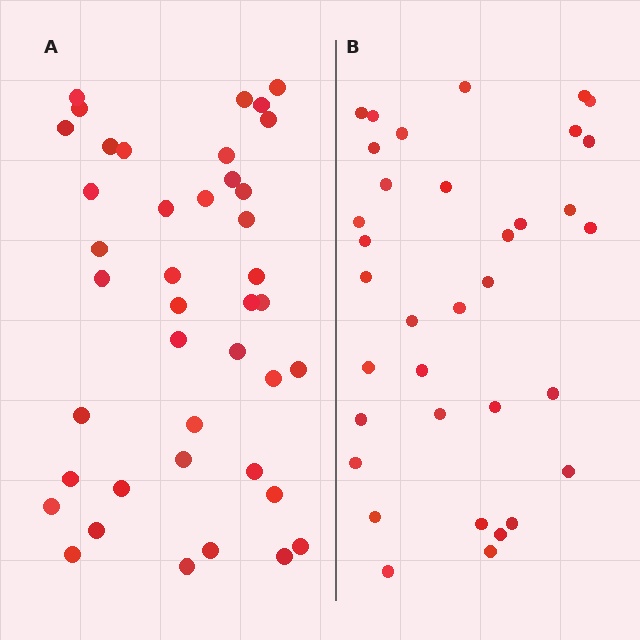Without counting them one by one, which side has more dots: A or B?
Region A (the left region) has more dots.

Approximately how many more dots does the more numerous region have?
Region A has about 6 more dots than region B.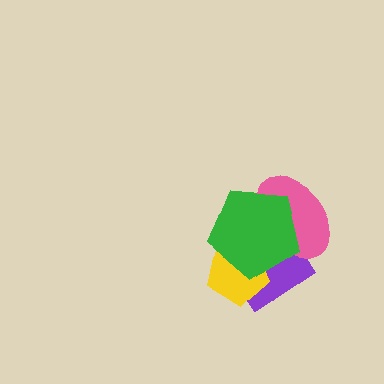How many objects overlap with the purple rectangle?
3 objects overlap with the purple rectangle.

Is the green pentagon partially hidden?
No, no other shape covers it.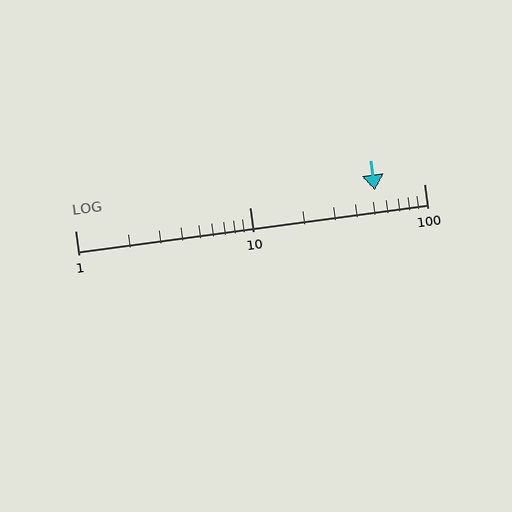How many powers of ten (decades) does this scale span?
The scale spans 2 decades, from 1 to 100.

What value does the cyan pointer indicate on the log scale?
The pointer indicates approximately 52.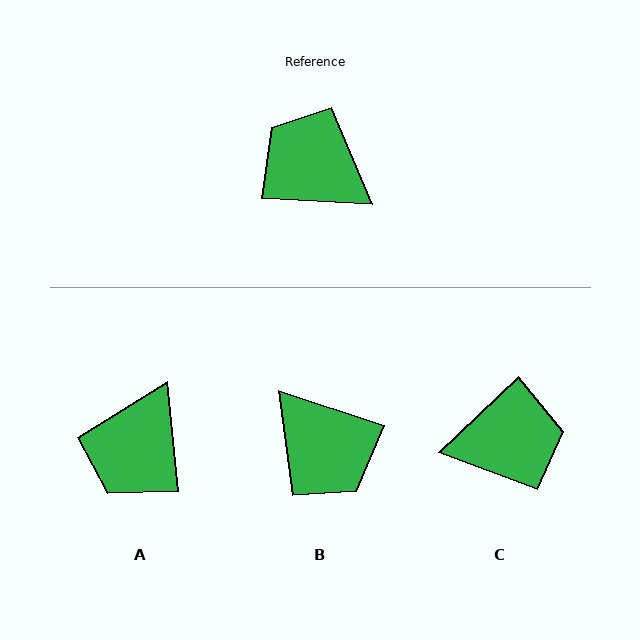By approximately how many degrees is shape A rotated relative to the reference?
Approximately 99 degrees counter-clockwise.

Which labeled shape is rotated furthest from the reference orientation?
B, about 165 degrees away.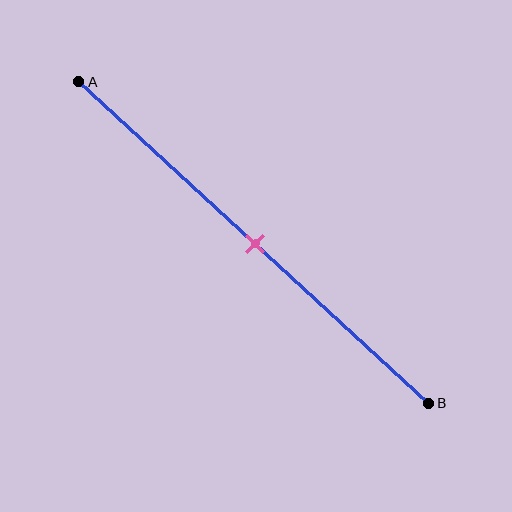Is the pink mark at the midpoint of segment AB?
Yes, the mark is approximately at the midpoint.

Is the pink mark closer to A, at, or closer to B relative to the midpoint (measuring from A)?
The pink mark is approximately at the midpoint of segment AB.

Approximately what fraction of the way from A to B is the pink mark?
The pink mark is approximately 50% of the way from A to B.